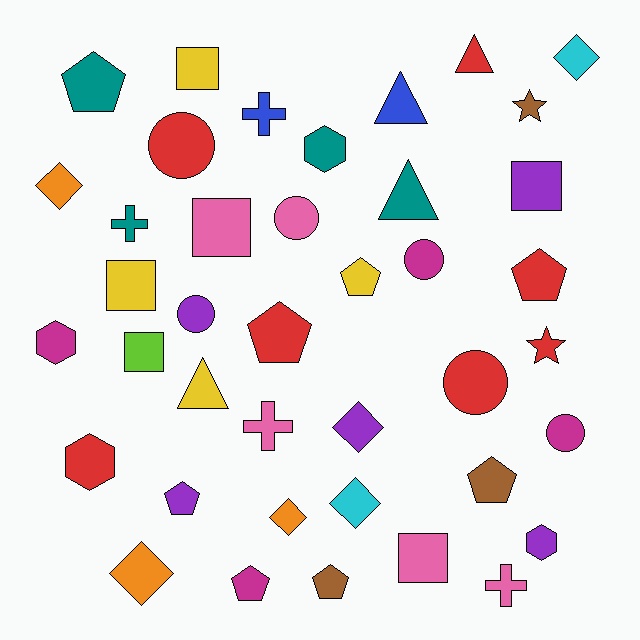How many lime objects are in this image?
There is 1 lime object.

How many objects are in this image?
There are 40 objects.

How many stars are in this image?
There are 2 stars.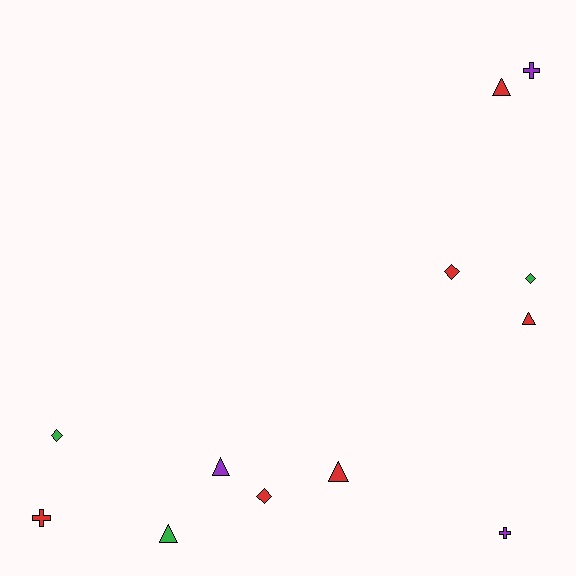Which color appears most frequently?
Red, with 6 objects.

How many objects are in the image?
There are 12 objects.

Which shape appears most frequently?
Triangle, with 5 objects.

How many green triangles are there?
There is 1 green triangle.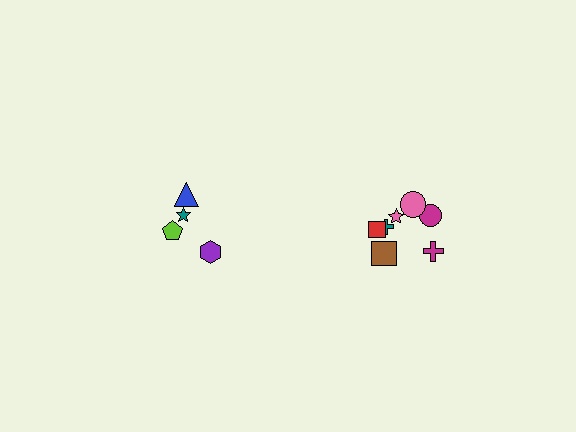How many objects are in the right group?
There are 7 objects.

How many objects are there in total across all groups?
There are 11 objects.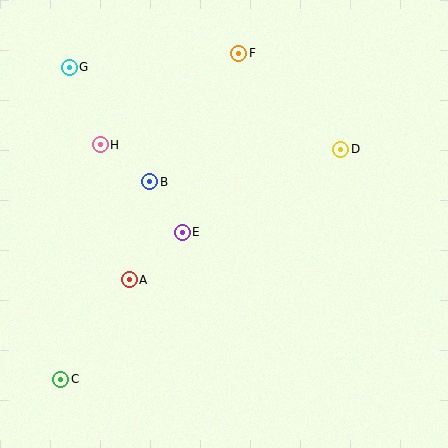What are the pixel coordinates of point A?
Point A is at (129, 280).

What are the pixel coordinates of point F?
Point F is at (239, 53).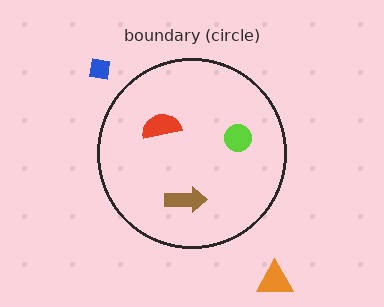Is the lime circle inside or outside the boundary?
Inside.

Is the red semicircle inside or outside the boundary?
Inside.